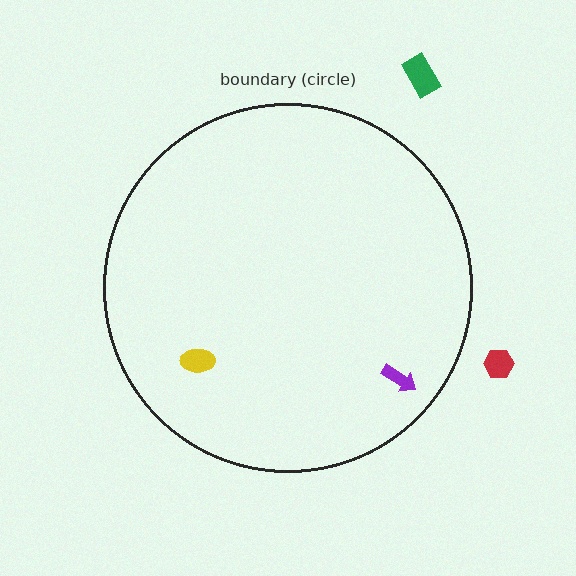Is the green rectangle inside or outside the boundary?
Outside.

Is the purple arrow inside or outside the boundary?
Inside.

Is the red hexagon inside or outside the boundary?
Outside.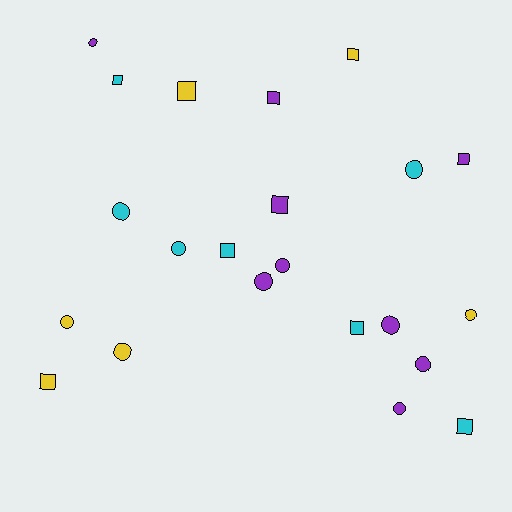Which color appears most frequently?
Purple, with 9 objects.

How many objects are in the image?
There are 22 objects.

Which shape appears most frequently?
Circle, with 12 objects.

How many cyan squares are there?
There are 4 cyan squares.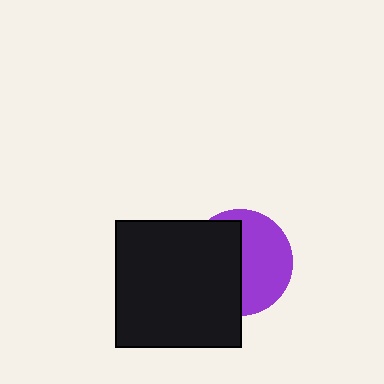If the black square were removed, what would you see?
You would see the complete purple circle.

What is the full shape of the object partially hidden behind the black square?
The partially hidden object is a purple circle.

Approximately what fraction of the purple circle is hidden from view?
Roughly 49% of the purple circle is hidden behind the black square.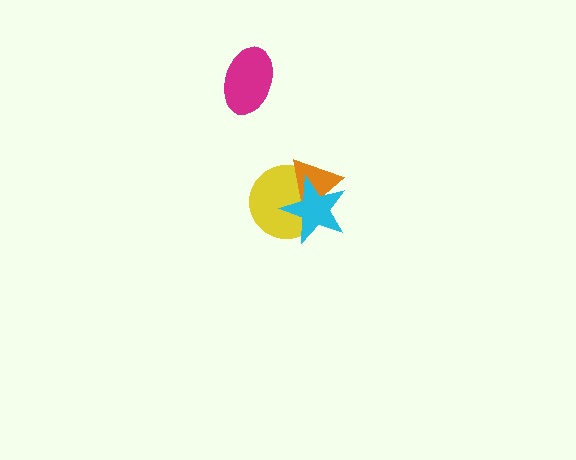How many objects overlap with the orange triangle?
2 objects overlap with the orange triangle.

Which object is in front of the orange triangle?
The cyan star is in front of the orange triangle.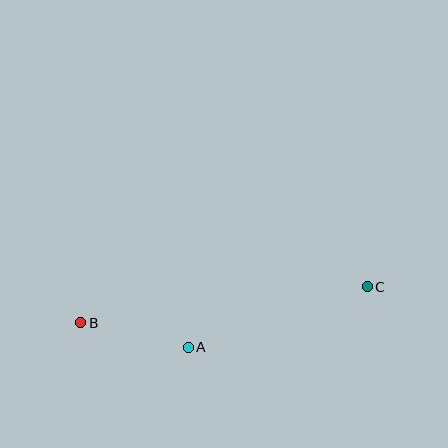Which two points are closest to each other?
Points A and B are closest to each other.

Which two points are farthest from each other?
Points B and C are farthest from each other.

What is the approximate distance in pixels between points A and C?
The distance between A and C is approximately 189 pixels.